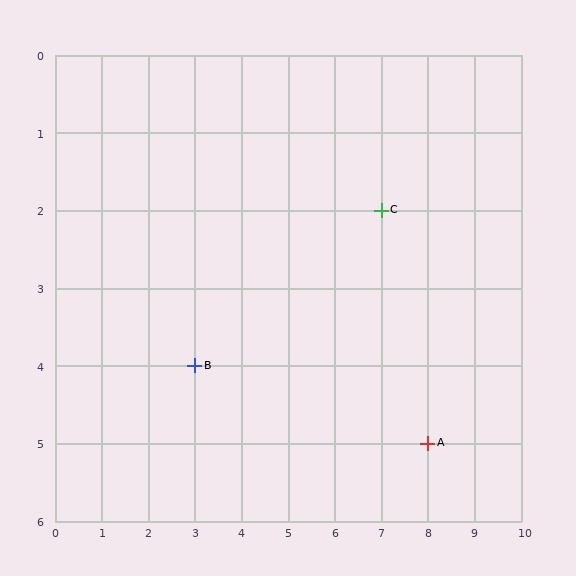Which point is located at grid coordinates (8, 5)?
Point A is at (8, 5).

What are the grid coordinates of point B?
Point B is at grid coordinates (3, 4).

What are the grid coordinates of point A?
Point A is at grid coordinates (8, 5).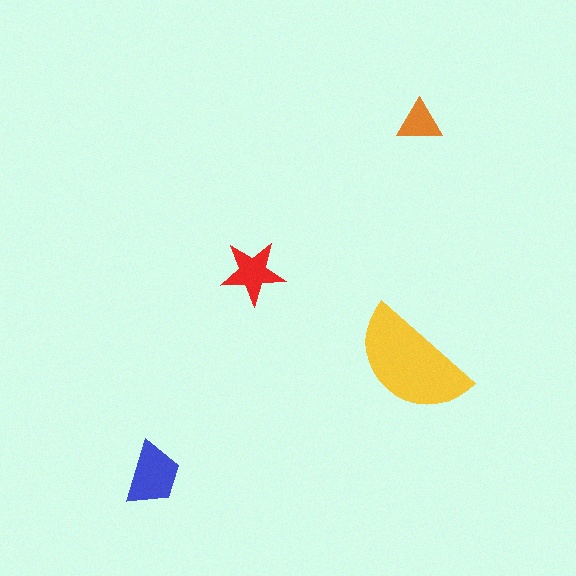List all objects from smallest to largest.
The orange triangle, the red star, the blue trapezoid, the yellow semicircle.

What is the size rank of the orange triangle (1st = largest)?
4th.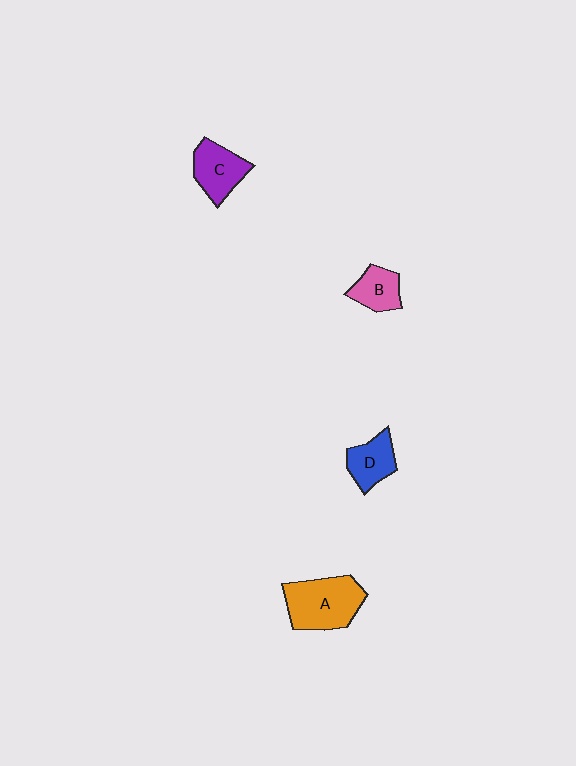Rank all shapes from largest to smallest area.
From largest to smallest: A (orange), C (purple), D (blue), B (pink).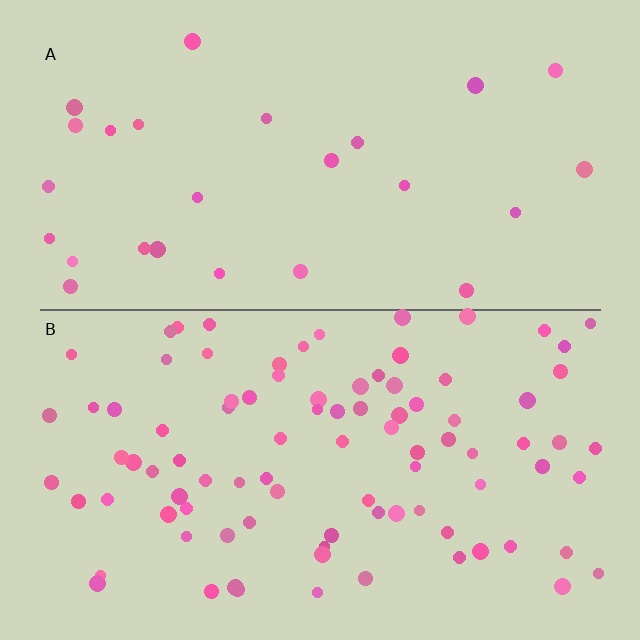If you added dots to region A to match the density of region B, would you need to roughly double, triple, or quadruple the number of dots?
Approximately quadruple.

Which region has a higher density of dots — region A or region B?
B (the bottom).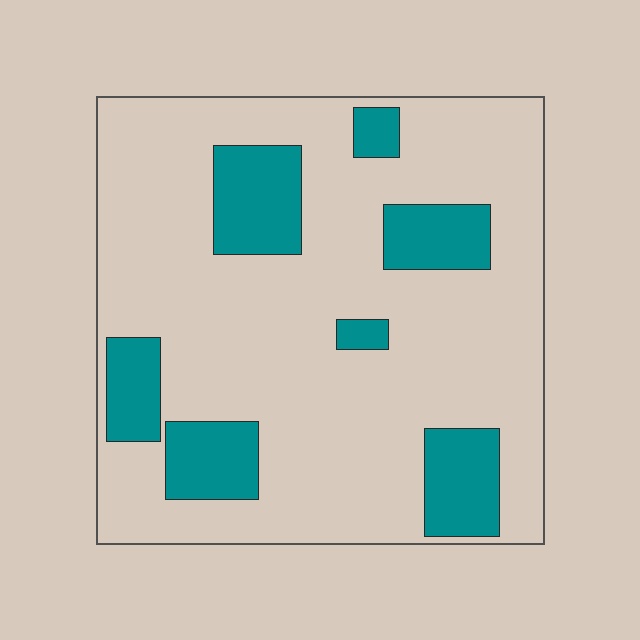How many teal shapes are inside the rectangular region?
7.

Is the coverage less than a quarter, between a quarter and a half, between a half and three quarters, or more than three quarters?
Less than a quarter.